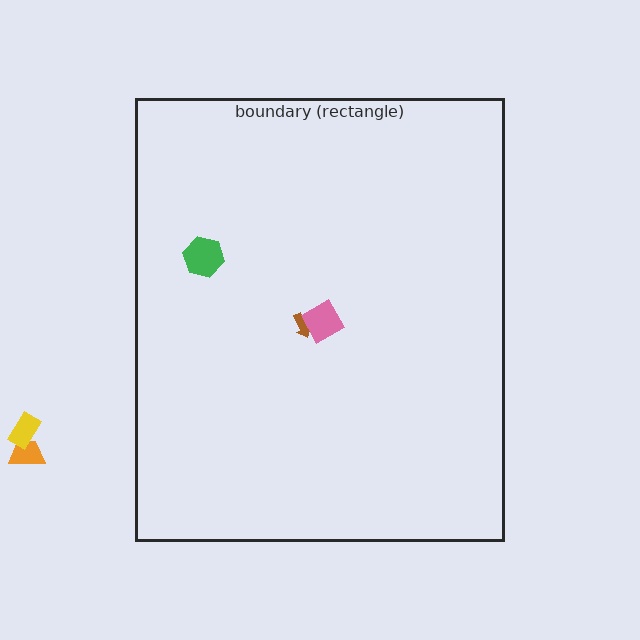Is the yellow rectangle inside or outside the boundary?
Outside.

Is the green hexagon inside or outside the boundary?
Inside.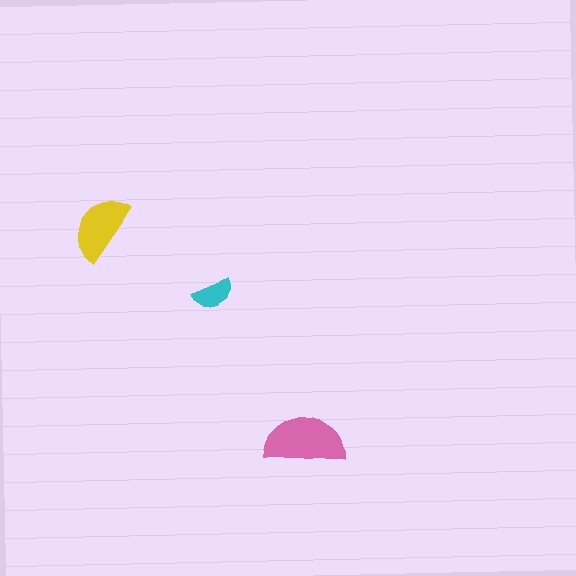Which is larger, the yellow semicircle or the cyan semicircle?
The yellow one.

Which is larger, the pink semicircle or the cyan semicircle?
The pink one.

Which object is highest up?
The yellow semicircle is topmost.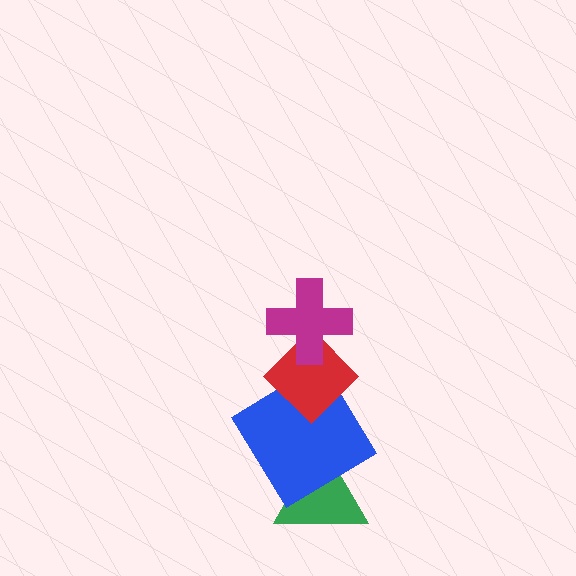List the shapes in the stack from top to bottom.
From top to bottom: the magenta cross, the red diamond, the blue diamond, the green triangle.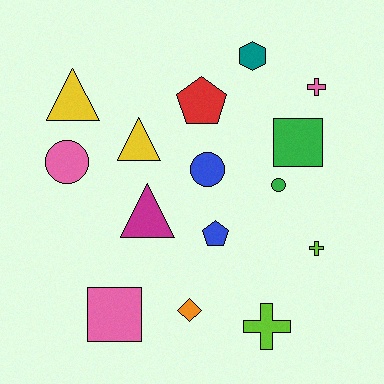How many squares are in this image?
There are 2 squares.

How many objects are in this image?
There are 15 objects.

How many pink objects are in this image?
There are 3 pink objects.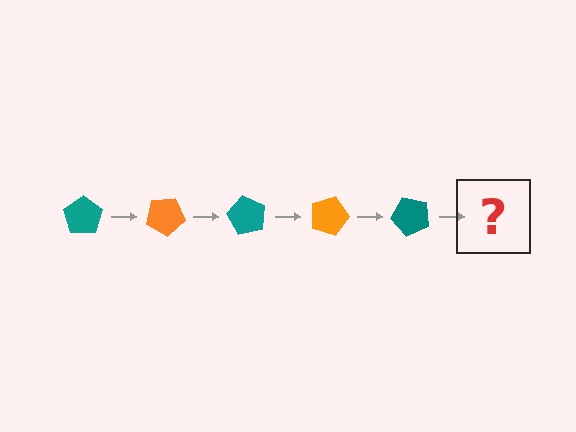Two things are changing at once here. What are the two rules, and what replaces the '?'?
The two rules are that it rotates 30 degrees each step and the color cycles through teal and orange. The '?' should be an orange pentagon, rotated 150 degrees from the start.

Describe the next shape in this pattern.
It should be an orange pentagon, rotated 150 degrees from the start.